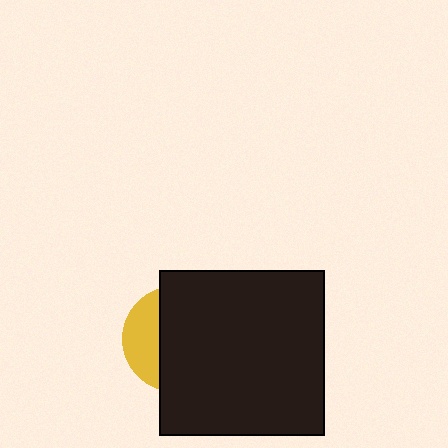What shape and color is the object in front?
The object in front is a black square.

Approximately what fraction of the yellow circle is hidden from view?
Roughly 68% of the yellow circle is hidden behind the black square.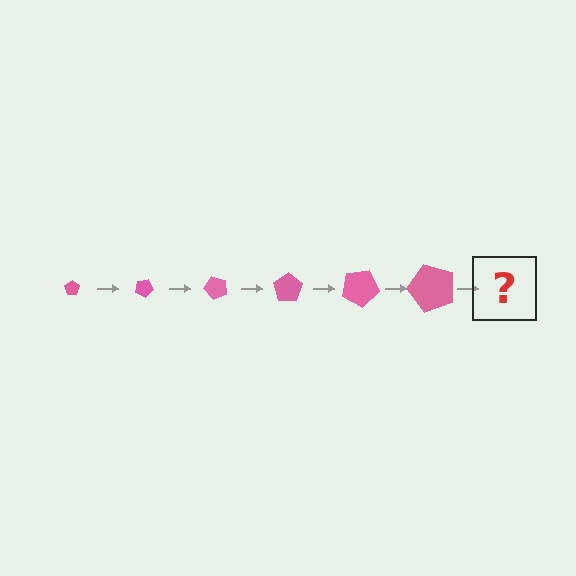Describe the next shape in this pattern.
It should be a pentagon, larger than the previous one and rotated 150 degrees from the start.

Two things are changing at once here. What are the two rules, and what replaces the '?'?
The two rules are that the pentagon grows larger each step and it rotates 25 degrees each step. The '?' should be a pentagon, larger than the previous one and rotated 150 degrees from the start.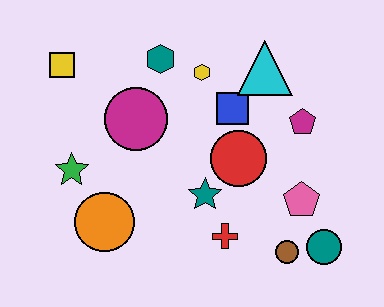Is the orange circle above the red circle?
No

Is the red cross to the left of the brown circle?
Yes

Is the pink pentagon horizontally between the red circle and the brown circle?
No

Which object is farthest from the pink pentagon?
The yellow square is farthest from the pink pentagon.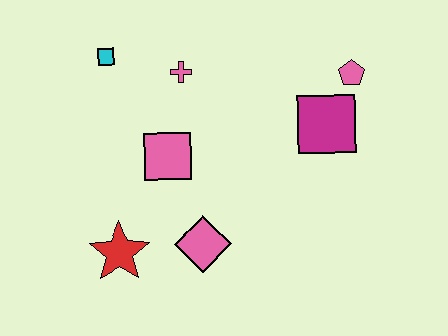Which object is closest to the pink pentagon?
The magenta square is closest to the pink pentagon.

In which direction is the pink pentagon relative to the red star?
The pink pentagon is to the right of the red star.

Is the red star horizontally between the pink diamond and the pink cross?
No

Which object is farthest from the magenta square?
The red star is farthest from the magenta square.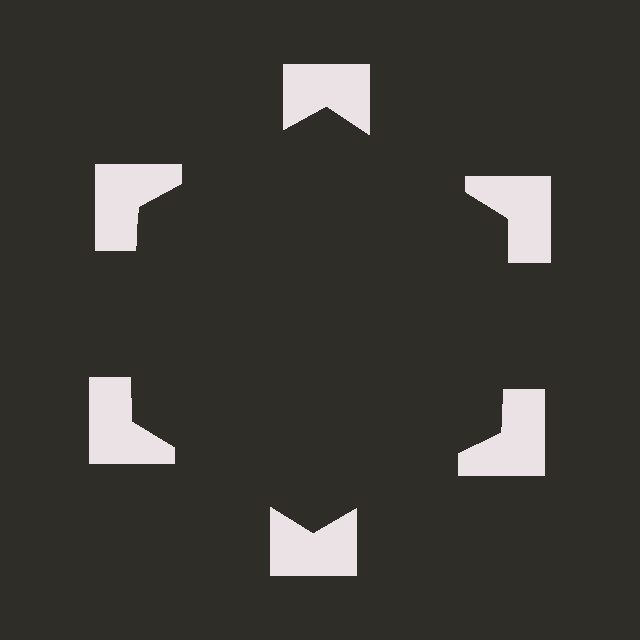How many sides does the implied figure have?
6 sides.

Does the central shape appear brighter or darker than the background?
It typically appears slightly darker than the background, even though no actual brightness change is drawn.